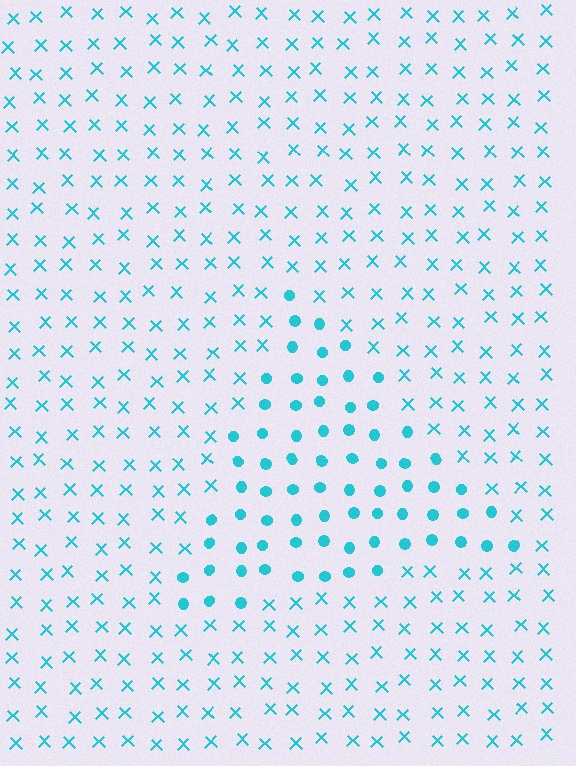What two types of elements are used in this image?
The image uses circles inside the triangle region and X marks outside it.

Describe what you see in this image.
The image is filled with small cyan elements arranged in a uniform grid. A triangle-shaped region contains circles, while the surrounding area contains X marks. The boundary is defined purely by the change in element shape.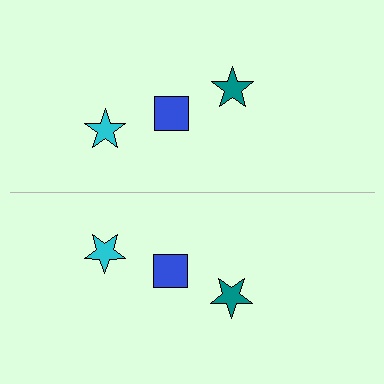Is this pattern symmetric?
Yes, this pattern has bilateral (reflection) symmetry.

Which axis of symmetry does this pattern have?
The pattern has a horizontal axis of symmetry running through the center of the image.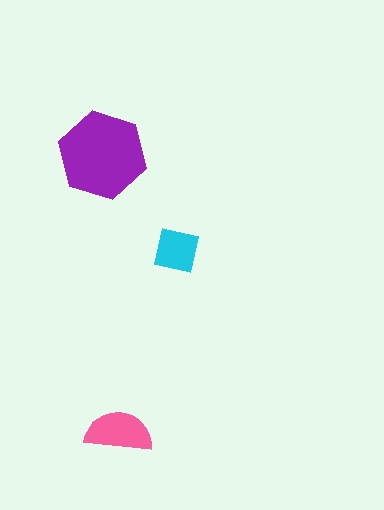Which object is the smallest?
The cyan square.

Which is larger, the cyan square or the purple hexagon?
The purple hexagon.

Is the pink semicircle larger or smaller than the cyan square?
Larger.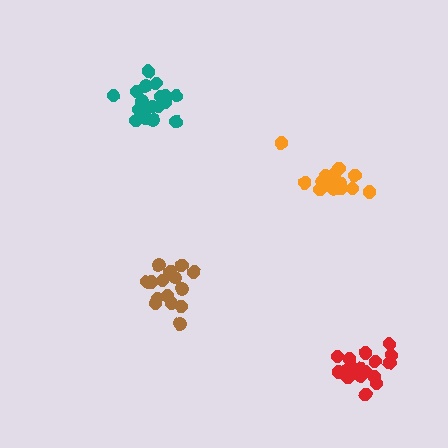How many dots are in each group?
Group 1: 17 dots, Group 2: 18 dots, Group 3: 20 dots, Group 4: 15 dots (70 total).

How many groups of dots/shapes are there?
There are 4 groups.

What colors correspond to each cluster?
The clusters are colored: orange, red, teal, brown.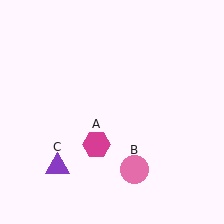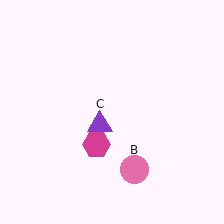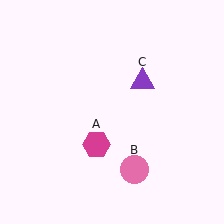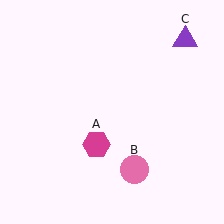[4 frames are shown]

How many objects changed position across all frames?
1 object changed position: purple triangle (object C).